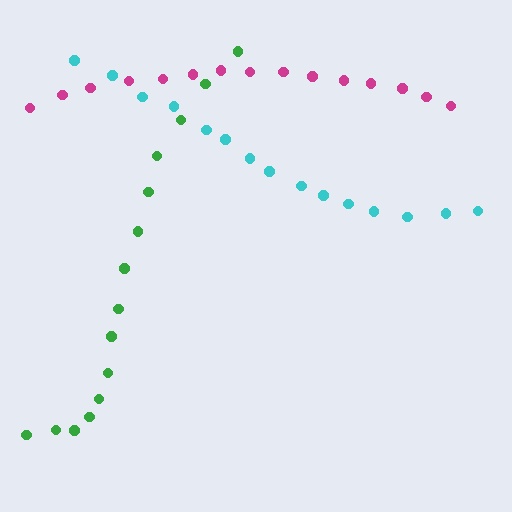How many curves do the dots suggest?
There are 3 distinct paths.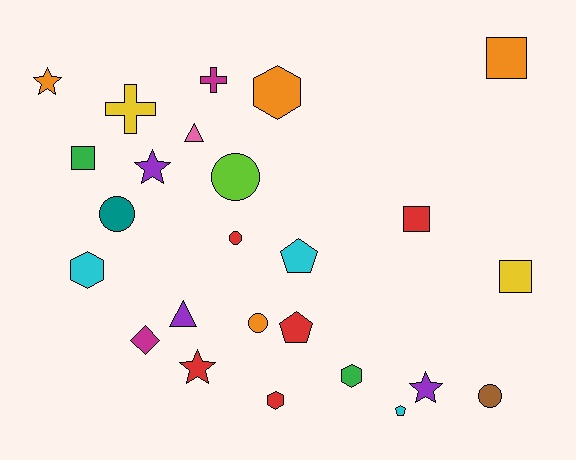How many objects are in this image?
There are 25 objects.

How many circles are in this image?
There are 5 circles.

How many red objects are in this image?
There are 5 red objects.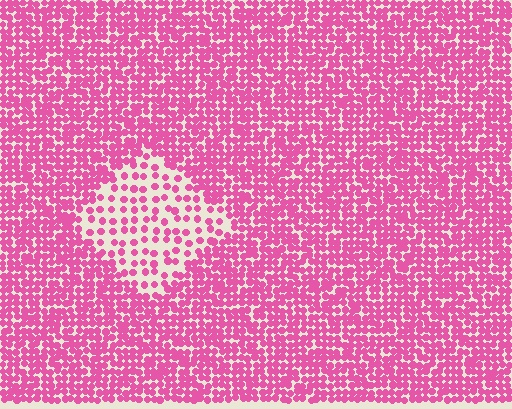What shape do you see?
I see a diamond.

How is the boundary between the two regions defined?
The boundary is defined by a change in element density (approximately 2.5x ratio). All elements are the same color, size, and shape.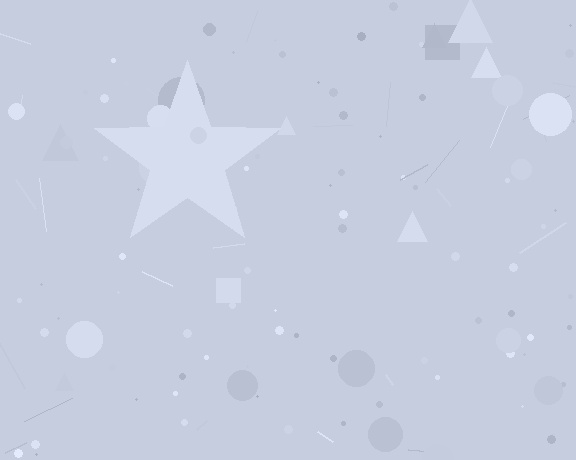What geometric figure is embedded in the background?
A star is embedded in the background.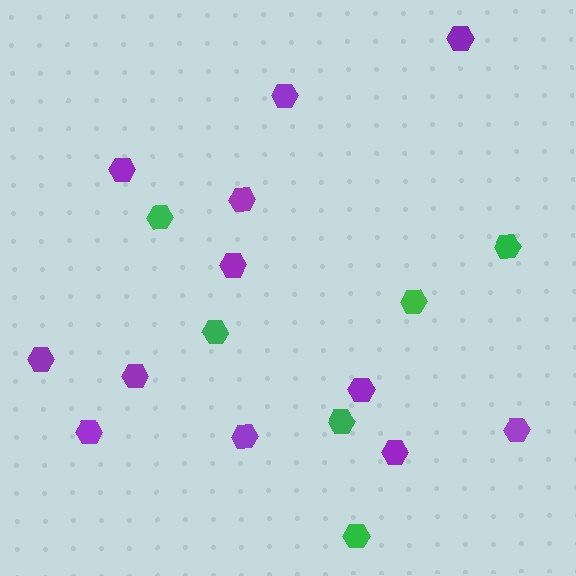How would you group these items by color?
There are 2 groups: one group of purple hexagons (12) and one group of green hexagons (6).